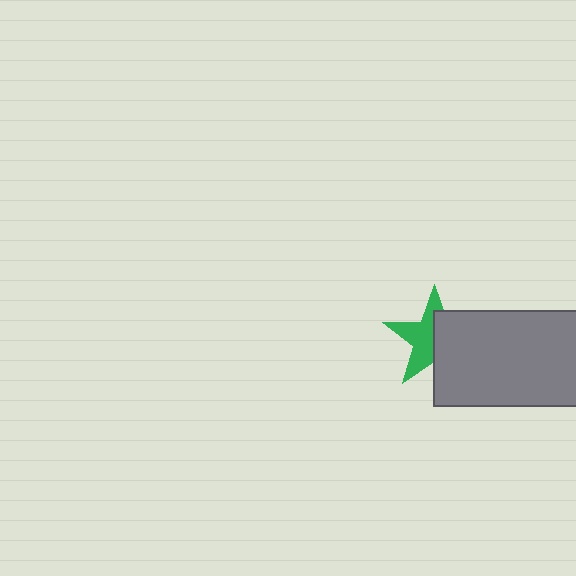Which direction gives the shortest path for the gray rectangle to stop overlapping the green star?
Moving right gives the shortest separation.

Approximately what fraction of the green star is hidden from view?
Roughly 48% of the green star is hidden behind the gray rectangle.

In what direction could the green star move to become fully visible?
The green star could move left. That would shift it out from behind the gray rectangle entirely.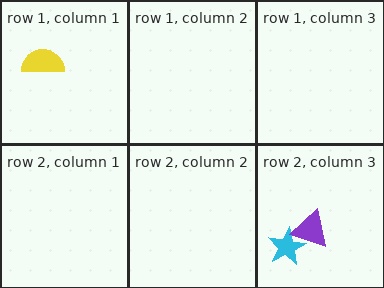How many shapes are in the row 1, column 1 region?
1.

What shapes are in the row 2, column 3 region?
The cyan star, the purple triangle.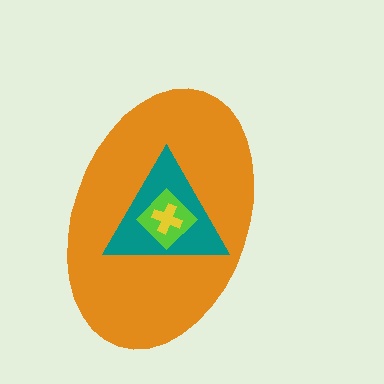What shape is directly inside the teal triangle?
The lime diamond.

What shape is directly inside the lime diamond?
The yellow cross.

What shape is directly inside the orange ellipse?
The teal triangle.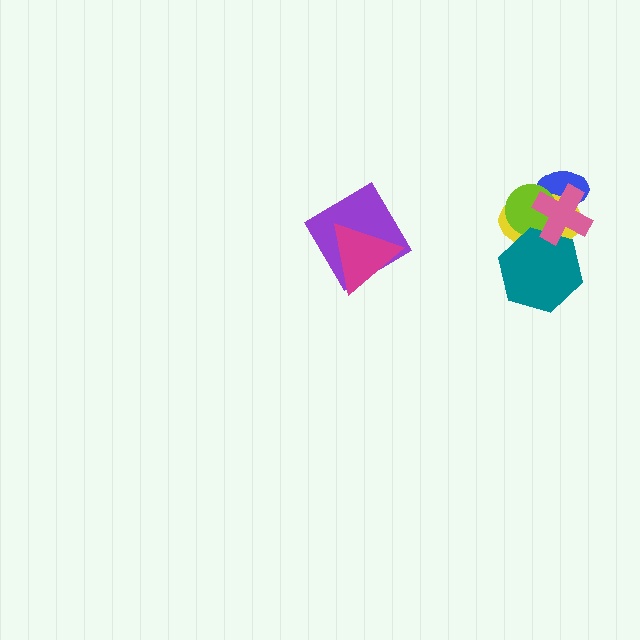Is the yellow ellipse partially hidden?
Yes, it is partially covered by another shape.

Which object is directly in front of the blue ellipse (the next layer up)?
The yellow ellipse is directly in front of the blue ellipse.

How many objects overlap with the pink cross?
4 objects overlap with the pink cross.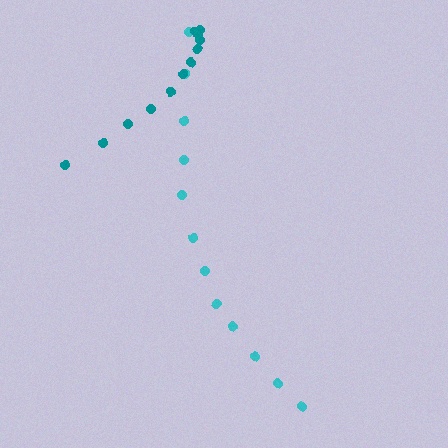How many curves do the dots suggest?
There are 2 distinct paths.